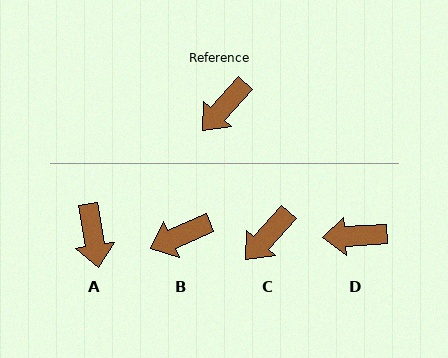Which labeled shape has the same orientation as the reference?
C.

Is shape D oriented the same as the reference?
No, it is off by about 44 degrees.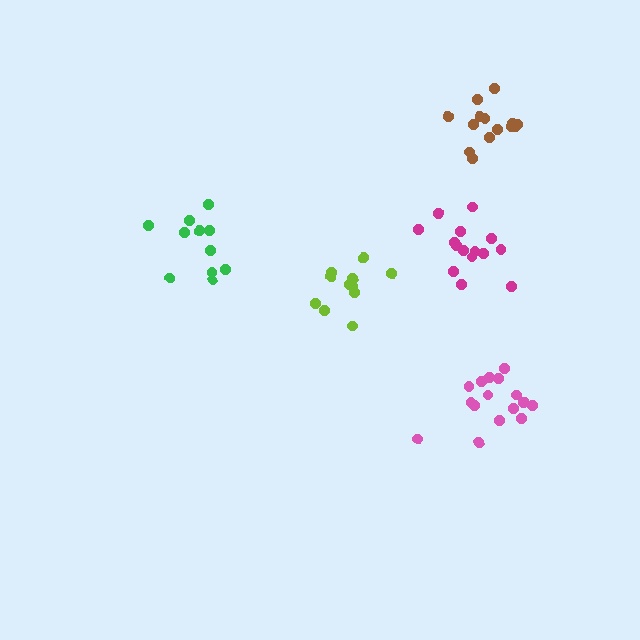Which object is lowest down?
The pink cluster is bottommost.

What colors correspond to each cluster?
The clusters are colored: lime, green, pink, magenta, brown.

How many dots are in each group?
Group 1: 11 dots, Group 2: 11 dots, Group 3: 16 dots, Group 4: 15 dots, Group 5: 14 dots (67 total).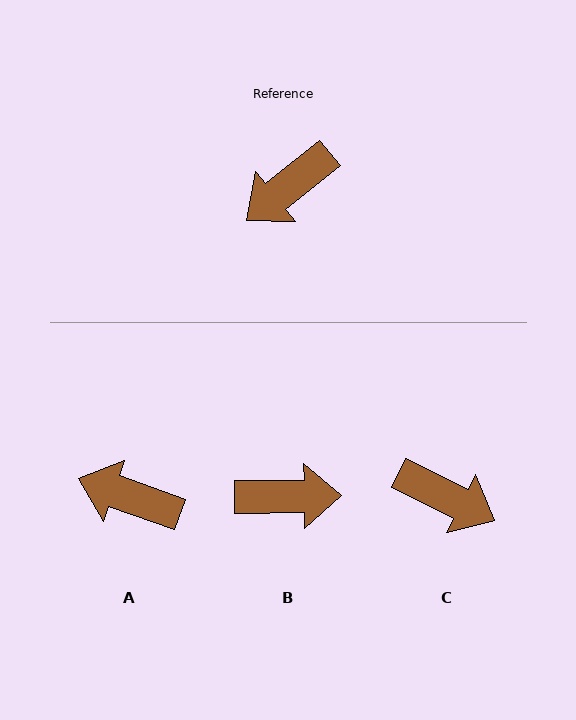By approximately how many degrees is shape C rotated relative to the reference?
Approximately 115 degrees counter-clockwise.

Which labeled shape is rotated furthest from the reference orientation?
B, about 142 degrees away.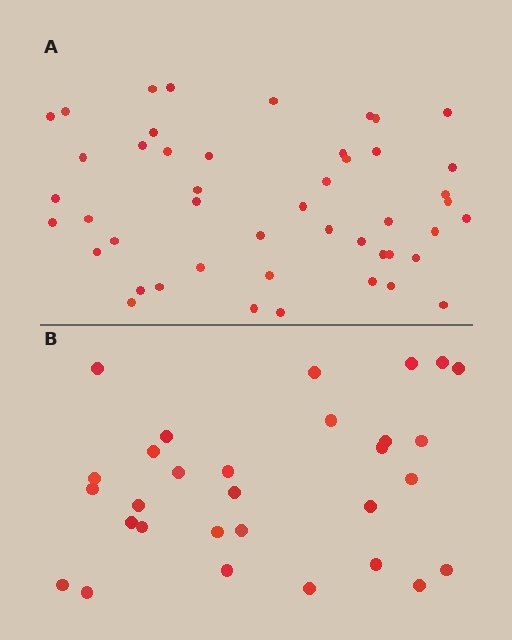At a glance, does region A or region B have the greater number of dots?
Region A (the top region) has more dots.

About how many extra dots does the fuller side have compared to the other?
Region A has approximately 15 more dots than region B.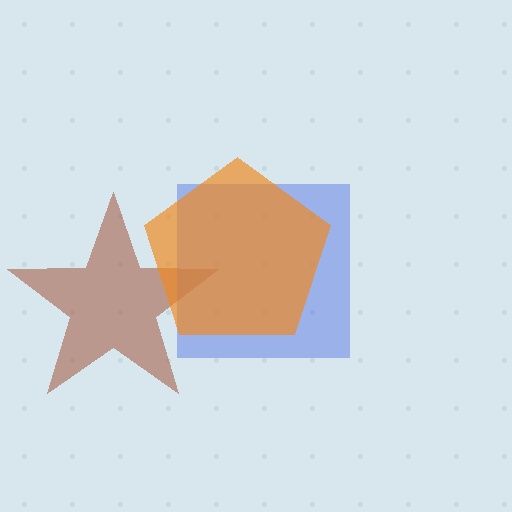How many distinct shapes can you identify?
There are 3 distinct shapes: a brown star, a blue square, an orange pentagon.